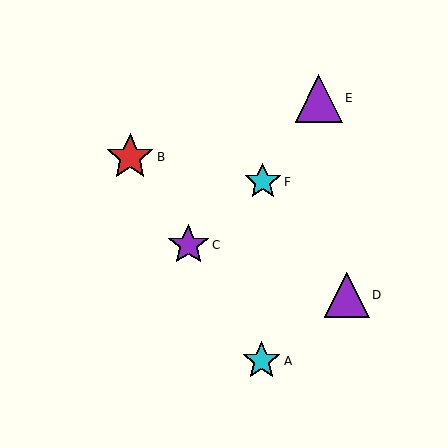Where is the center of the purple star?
The center of the purple star is at (188, 245).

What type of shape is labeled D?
Shape D is a purple triangle.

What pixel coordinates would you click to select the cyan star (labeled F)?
Click at (263, 182) to select the cyan star F.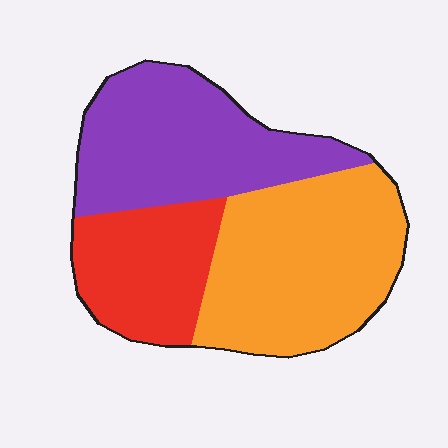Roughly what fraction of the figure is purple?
Purple covers around 35% of the figure.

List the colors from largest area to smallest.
From largest to smallest: orange, purple, red.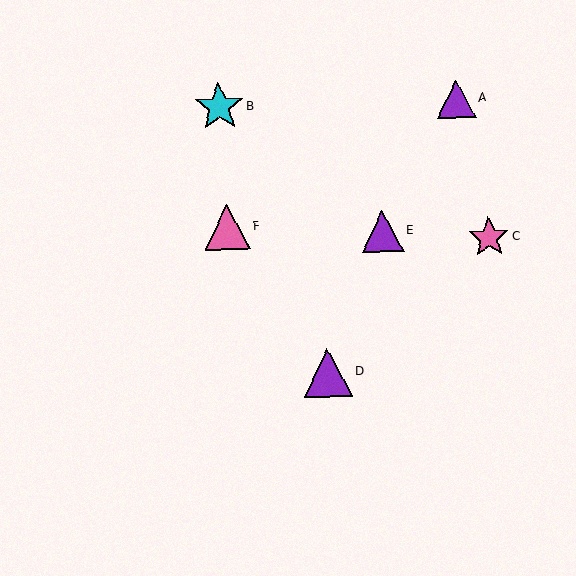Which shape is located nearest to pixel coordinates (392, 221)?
The purple triangle (labeled E) at (382, 231) is nearest to that location.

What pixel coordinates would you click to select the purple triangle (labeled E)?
Click at (382, 231) to select the purple triangle E.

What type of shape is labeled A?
Shape A is a purple triangle.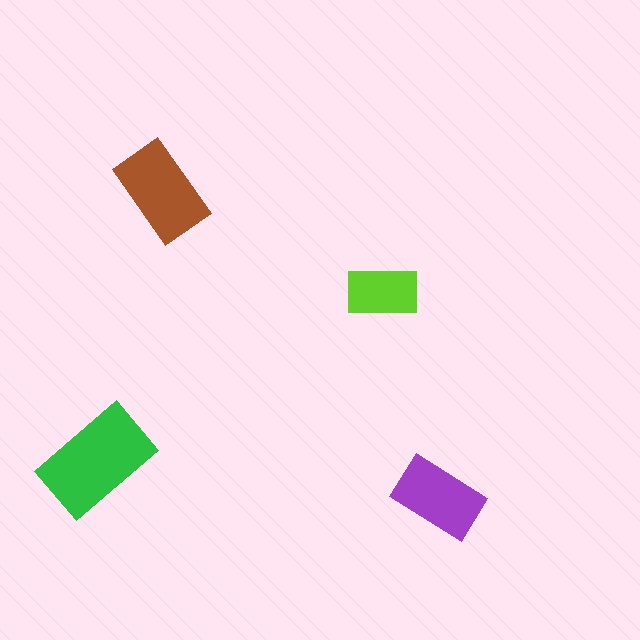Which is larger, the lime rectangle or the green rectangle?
The green one.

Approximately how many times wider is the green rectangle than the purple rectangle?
About 1.5 times wider.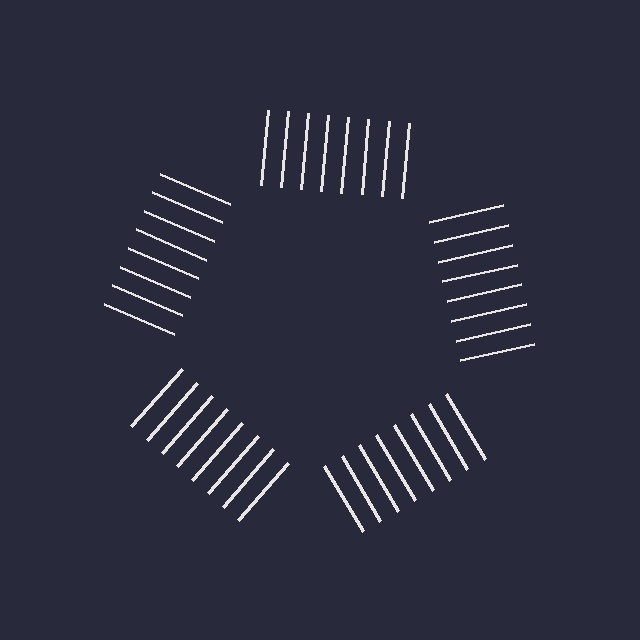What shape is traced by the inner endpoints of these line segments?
An illusory pentagon — the line segments terminate on its edges but no continuous stroke is drawn.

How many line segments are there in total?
40 — 8 along each of the 5 edges.